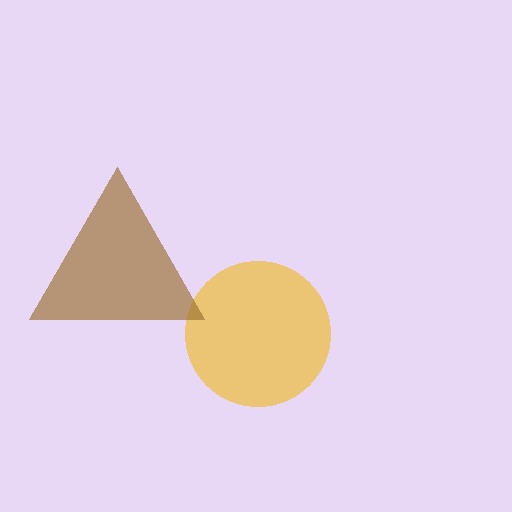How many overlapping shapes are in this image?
There are 2 overlapping shapes in the image.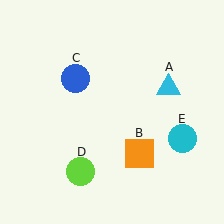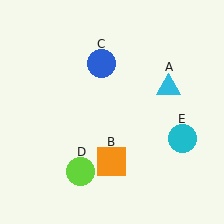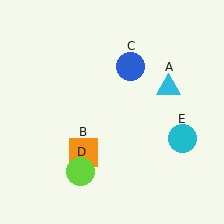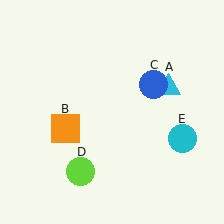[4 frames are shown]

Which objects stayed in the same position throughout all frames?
Cyan triangle (object A) and lime circle (object D) and cyan circle (object E) remained stationary.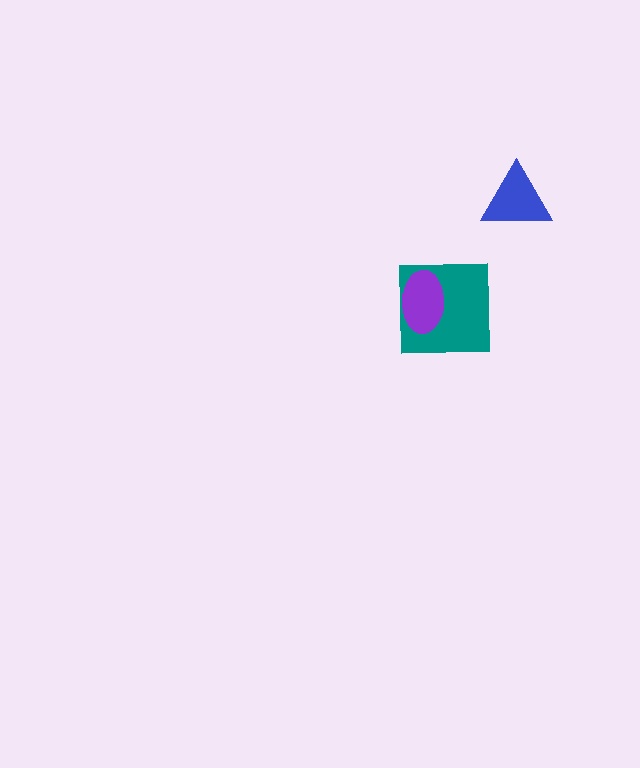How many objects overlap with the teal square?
1 object overlaps with the teal square.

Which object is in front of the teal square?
The purple ellipse is in front of the teal square.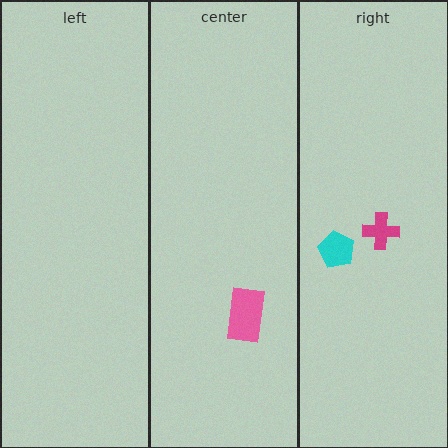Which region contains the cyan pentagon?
The right region.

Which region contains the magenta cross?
The right region.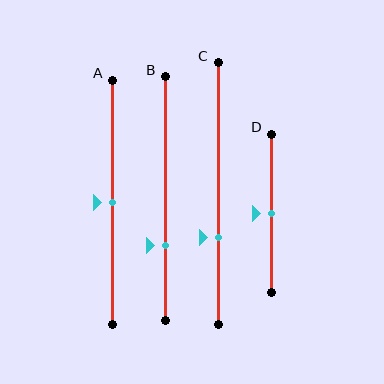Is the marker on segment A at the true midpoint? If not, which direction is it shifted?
Yes, the marker on segment A is at the true midpoint.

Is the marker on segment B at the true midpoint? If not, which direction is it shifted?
No, the marker on segment B is shifted downward by about 19% of the segment length.